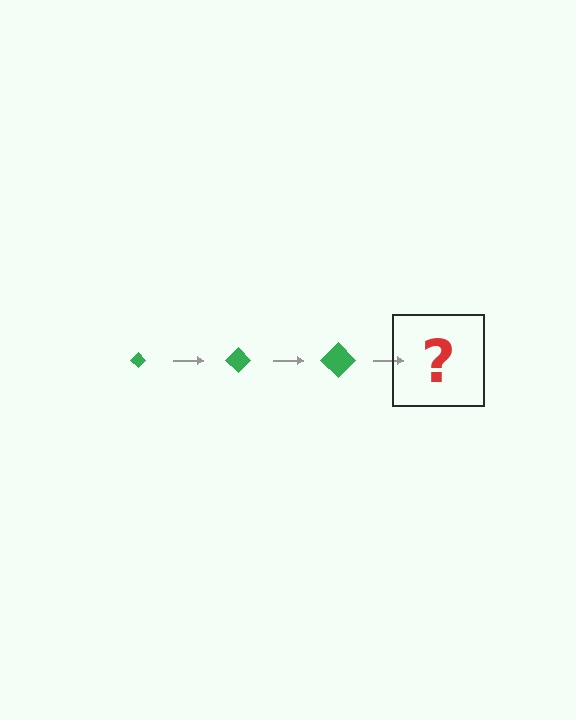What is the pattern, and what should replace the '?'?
The pattern is that the diamond gets progressively larger each step. The '?' should be a green diamond, larger than the previous one.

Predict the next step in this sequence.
The next step is a green diamond, larger than the previous one.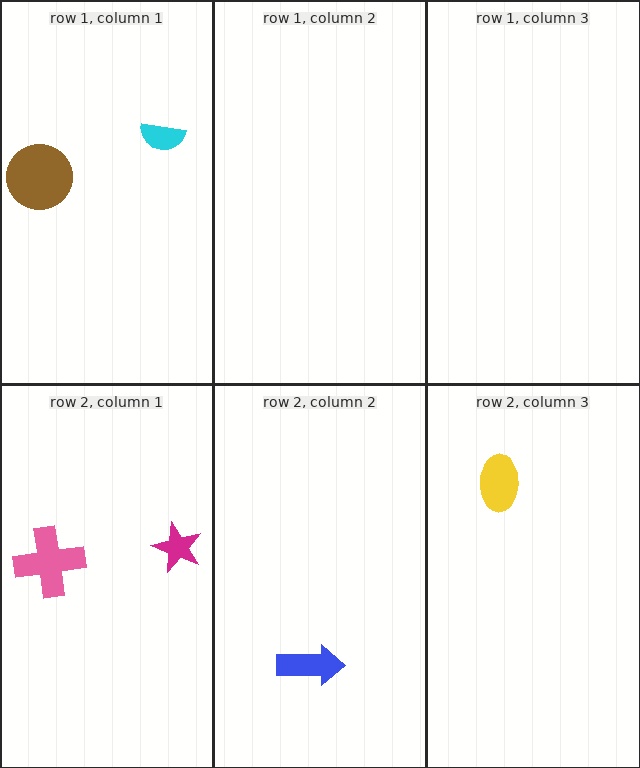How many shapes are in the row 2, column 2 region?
1.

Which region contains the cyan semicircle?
The row 1, column 1 region.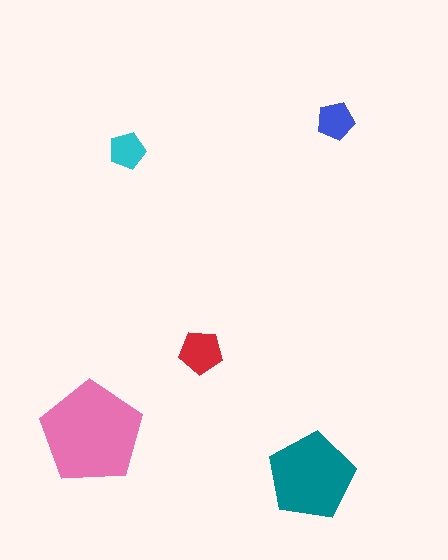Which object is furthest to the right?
The blue pentagon is rightmost.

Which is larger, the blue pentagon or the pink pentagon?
The pink one.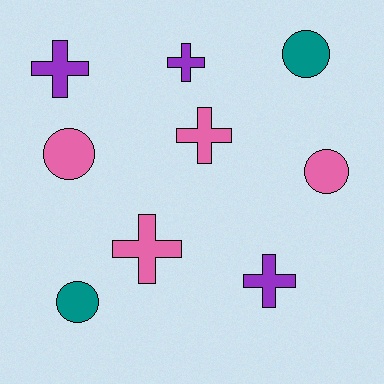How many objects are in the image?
There are 9 objects.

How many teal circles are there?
There are 2 teal circles.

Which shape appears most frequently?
Cross, with 5 objects.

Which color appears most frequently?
Pink, with 4 objects.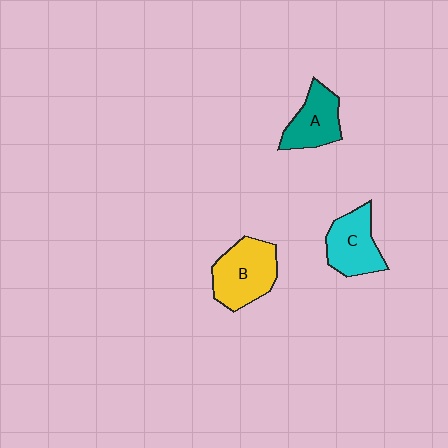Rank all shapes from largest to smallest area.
From largest to smallest: B (yellow), C (cyan), A (teal).